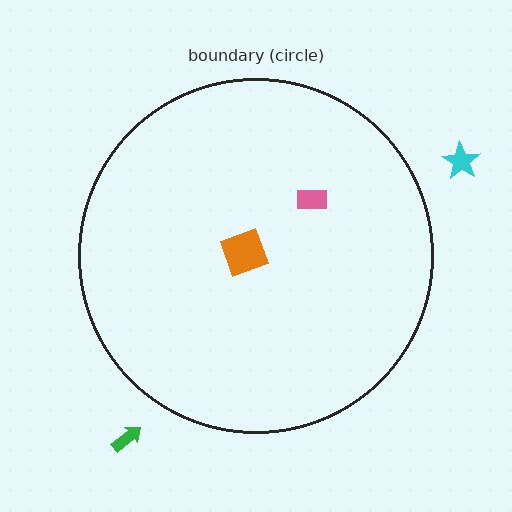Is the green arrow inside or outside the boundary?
Outside.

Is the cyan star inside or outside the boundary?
Outside.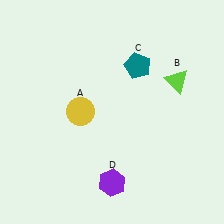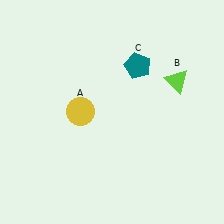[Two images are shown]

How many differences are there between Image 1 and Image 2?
There is 1 difference between the two images.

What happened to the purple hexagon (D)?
The purple hexagon (D) was removed in Image 2. It was in the bottom-right area of Image 1.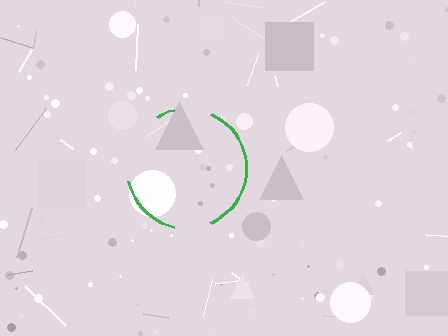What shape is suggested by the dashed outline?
The dashed outline suggests a circle.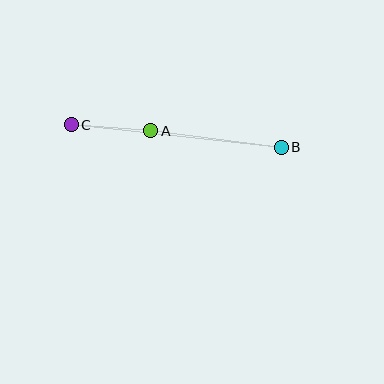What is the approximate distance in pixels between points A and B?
The distance between A and B is approximately 132 pixels.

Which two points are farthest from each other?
Points B and C are farthest from each other.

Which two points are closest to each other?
Points A and C are closest to each other.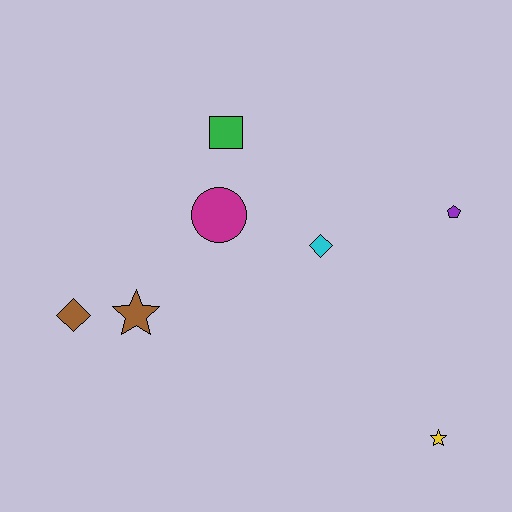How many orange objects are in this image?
There are no orange objects.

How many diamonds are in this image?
There are 2 diamonds.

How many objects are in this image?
There are 7 objects.